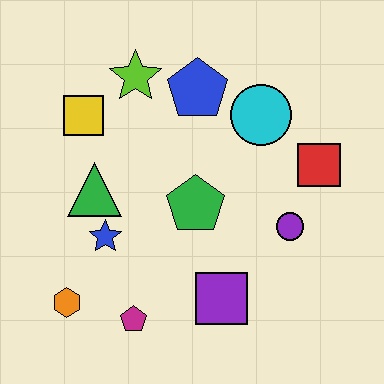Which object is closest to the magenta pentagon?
The orange hexagon is closest to the magenta pentagon.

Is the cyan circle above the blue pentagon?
No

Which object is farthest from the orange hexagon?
The red square is farthest from the orange hexagon.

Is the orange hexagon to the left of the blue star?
Yes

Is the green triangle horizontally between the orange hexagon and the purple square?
Yes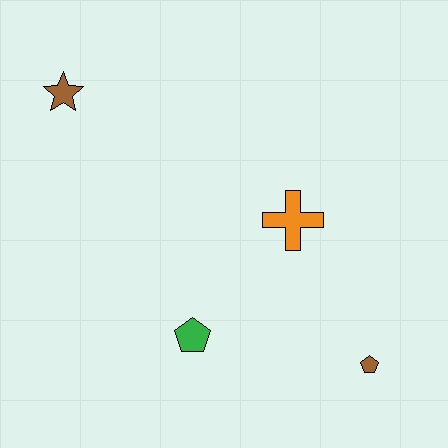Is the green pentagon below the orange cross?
Yes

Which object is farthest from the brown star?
The brown pentagon is farthest from the brown star.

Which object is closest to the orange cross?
The green pentagon is closest to the orange cross.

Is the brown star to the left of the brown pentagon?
Yes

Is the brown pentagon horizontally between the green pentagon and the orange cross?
No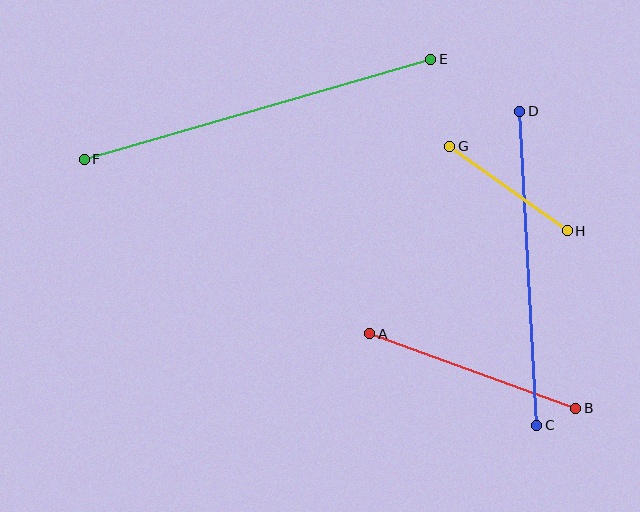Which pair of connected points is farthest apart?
Points E and F are farthest apart.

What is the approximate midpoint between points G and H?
The midpoint is at approximately (509, 188) pixels.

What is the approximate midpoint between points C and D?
The midpoint is at approximately (528, 268) pixels.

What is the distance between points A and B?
The distance is approximately 219 pixels.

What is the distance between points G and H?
The distance is approximately 145 pixels.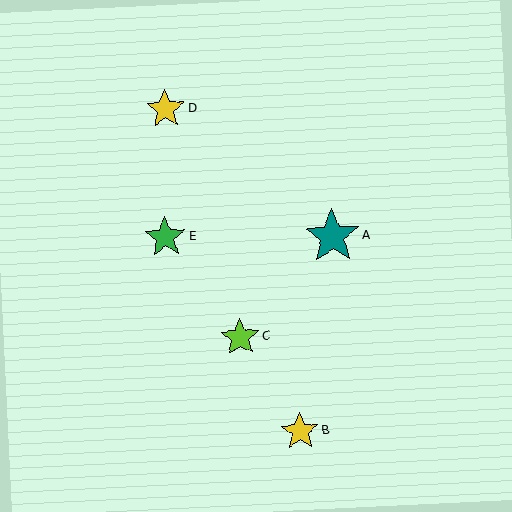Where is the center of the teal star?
The center of the teal star is at (332, 236).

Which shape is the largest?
The teal star (labeled A) is the largest.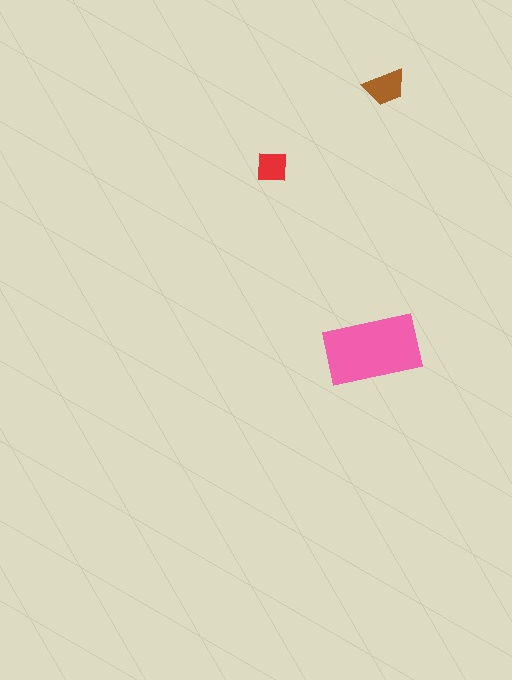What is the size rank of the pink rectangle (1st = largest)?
1st.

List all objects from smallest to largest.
The red square, the brown trapezoid, the pink rectangle.